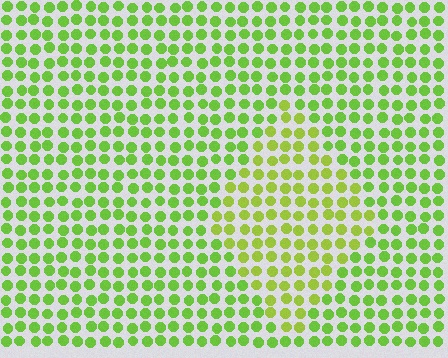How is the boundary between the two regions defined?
The boundary is defined purely by a slight shift in hue (about 21 degrees). Spacing, size, and orientation are identical on both sides.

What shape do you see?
I see a diamond.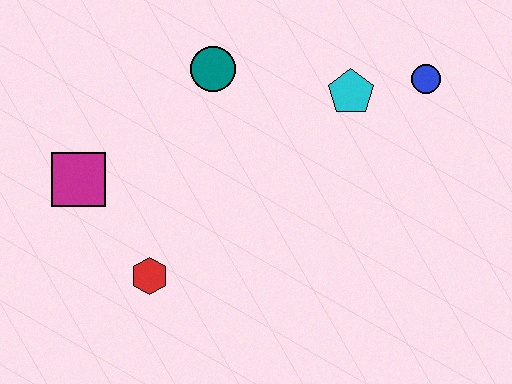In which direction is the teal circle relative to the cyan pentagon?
The teal circle is to the left of the cyan pentagon.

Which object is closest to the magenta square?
The red hexagon is closest to the magenta square.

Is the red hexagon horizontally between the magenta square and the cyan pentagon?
Yes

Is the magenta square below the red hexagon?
No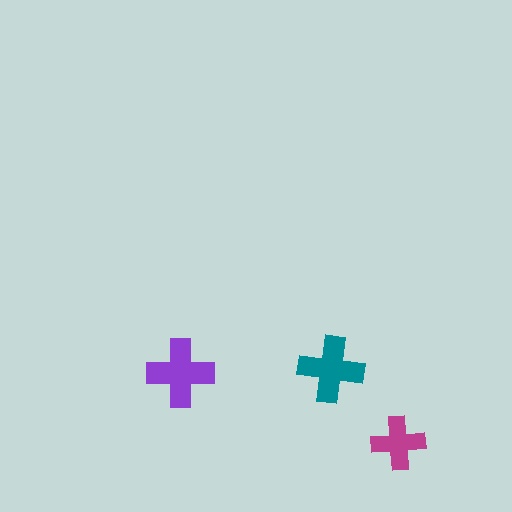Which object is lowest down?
The magenta cross is bottommost.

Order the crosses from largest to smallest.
the purple one, the teal one, the magenta one.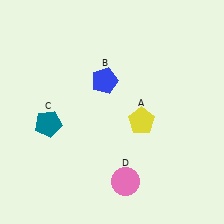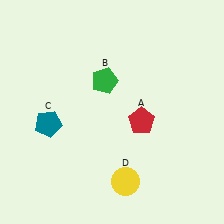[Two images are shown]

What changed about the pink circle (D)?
In Image 1, D is pink. In Image 2, it changed to yellow.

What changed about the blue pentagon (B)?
In Image 1, B is blue. In Image 2, it changed to green.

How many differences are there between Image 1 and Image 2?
There are 3 differences between the two images.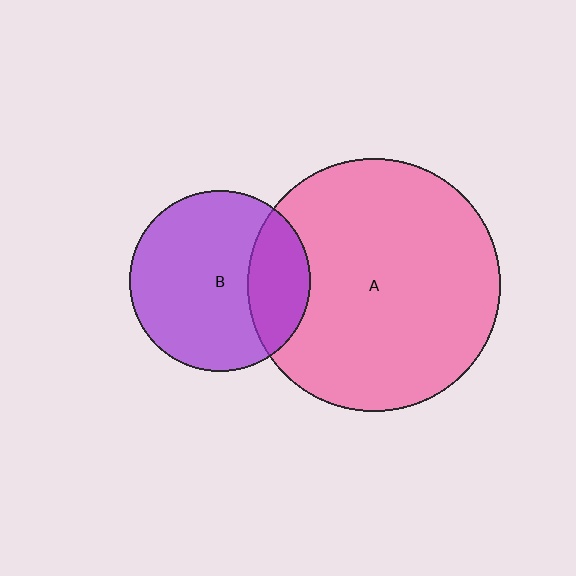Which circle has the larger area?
Circle A (pink).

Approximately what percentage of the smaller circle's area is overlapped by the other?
Approximately 25%.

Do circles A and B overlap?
Yes.